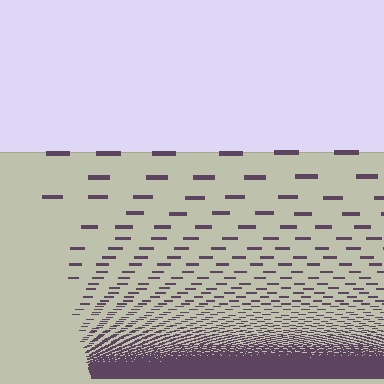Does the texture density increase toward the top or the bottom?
Density increases toward the bottom.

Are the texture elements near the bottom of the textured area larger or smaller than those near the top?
Smaller. The gradient is inverted — elements near the bottom are smaller and denser.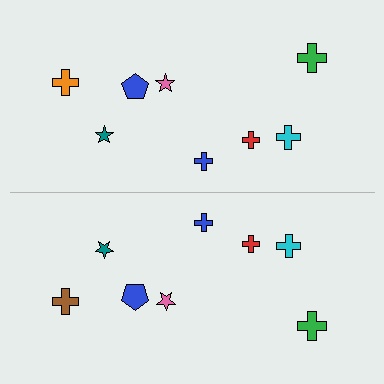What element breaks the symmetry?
The brown cross on the bottom side breaks the symmetry — its mirror counterpart is orange.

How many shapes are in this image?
There are 16 shapes in this image.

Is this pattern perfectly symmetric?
No, the pattern is not perfectly symmetric. The brown cross on the bottom side breaks the symmetry — its mirror counterpart is orange.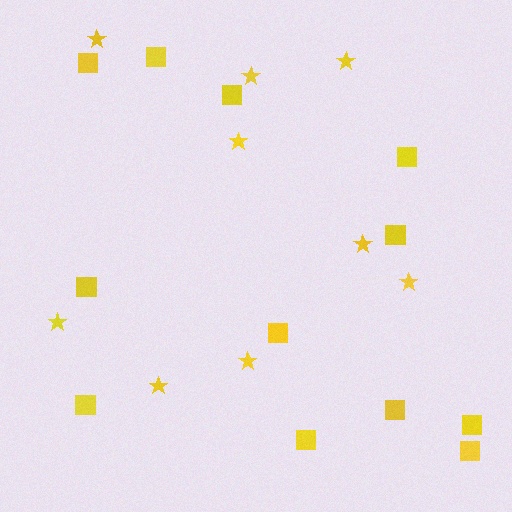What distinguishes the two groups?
There are 2 groups: one group of stars (9) and one group of squares (12).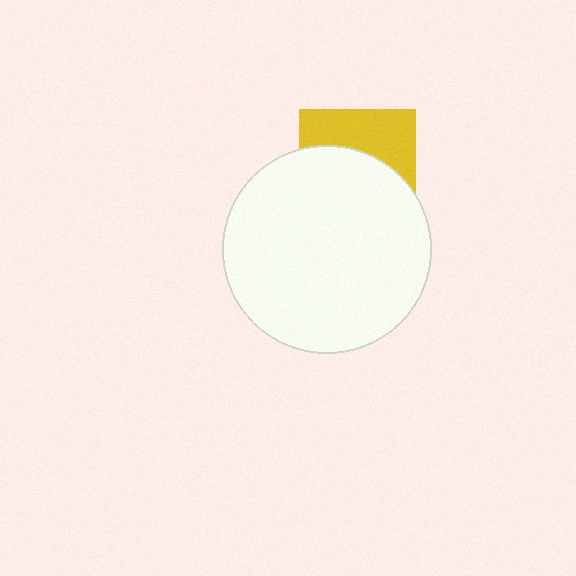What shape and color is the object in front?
The object in front is a white circle.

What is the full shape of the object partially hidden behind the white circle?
The partially hidden object is a yellow square.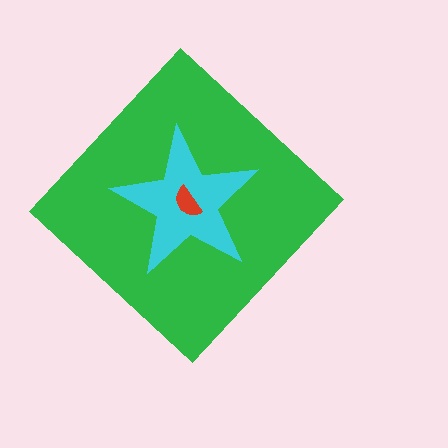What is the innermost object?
The red semicircle.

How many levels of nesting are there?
3.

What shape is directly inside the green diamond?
The cyan star.